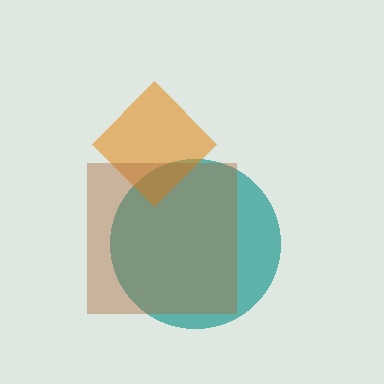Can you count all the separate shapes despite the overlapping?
Yes, there are 3 separate shapes.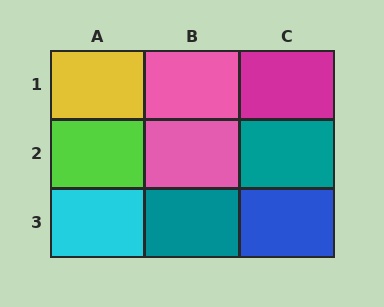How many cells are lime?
1 cell is lime.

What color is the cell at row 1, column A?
Yellow.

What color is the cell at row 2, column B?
Pink.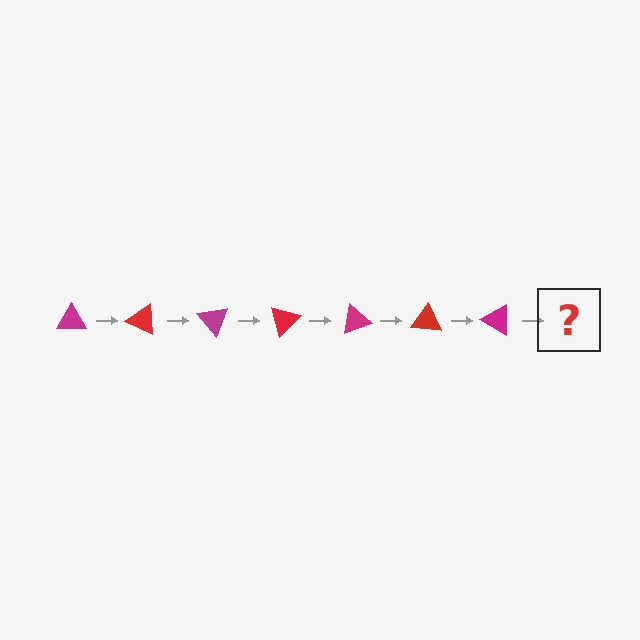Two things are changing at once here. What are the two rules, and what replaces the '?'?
The two rules are that it rotates 25 degrees each step and the color cycles through magenta and red. The '?' should be a red triangle, rotated 175 degrees from the start.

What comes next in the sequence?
The next element should be a red triangle, rotated 175 degrees from the start.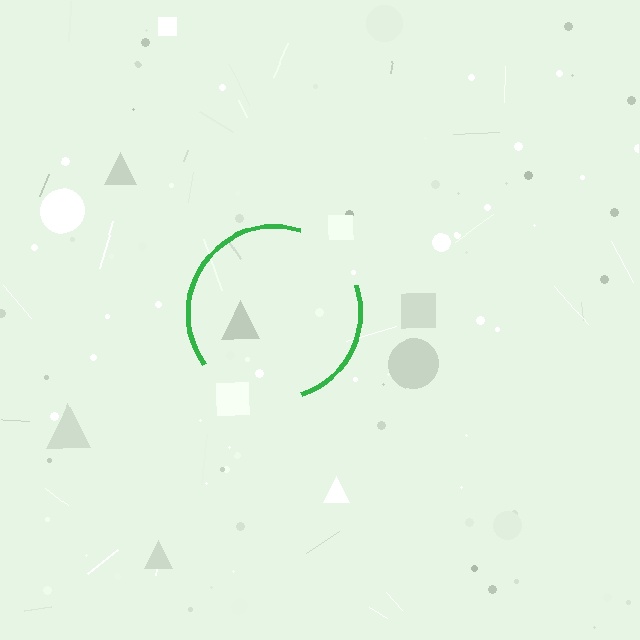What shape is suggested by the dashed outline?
The dashed outline suggests a circle.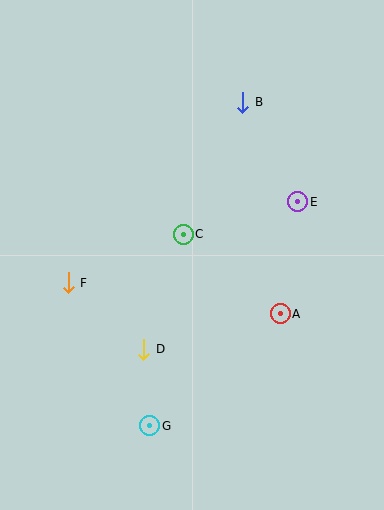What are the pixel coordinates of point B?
Point B is at (243, 102).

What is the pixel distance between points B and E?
The distance between B and E is 114 pixels.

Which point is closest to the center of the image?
Point C at (183, 234) is closest to the center.